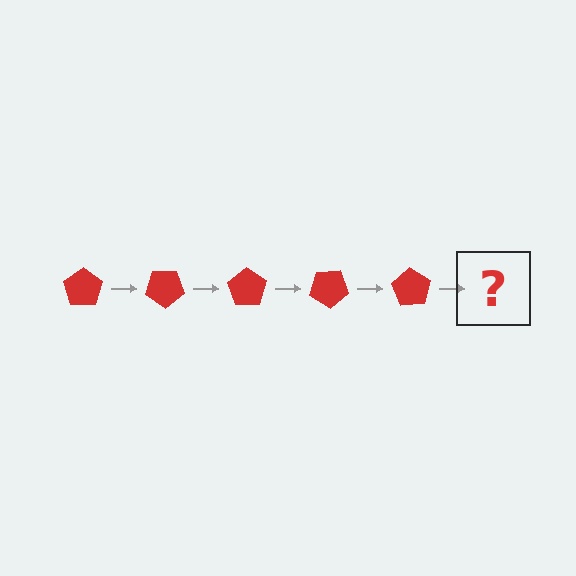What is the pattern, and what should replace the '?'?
The pattern is that the pentagon rotates 35 degrees each step. The '?' should be a red pentagon rotated 175 degrees.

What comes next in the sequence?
The next element should be a red pentagon rotated 175 degrees.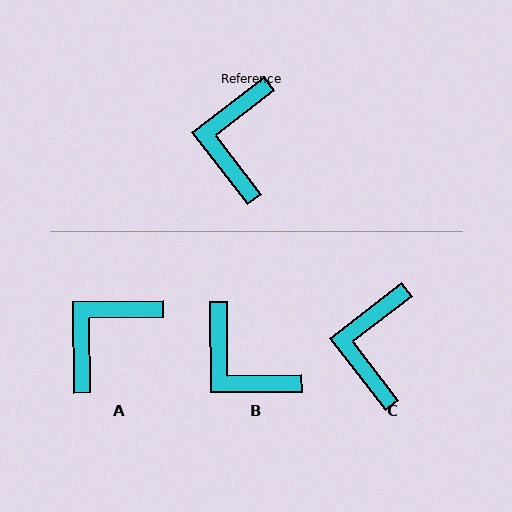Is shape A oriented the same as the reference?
No, it is off by about 37 degrees.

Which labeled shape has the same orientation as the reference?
C.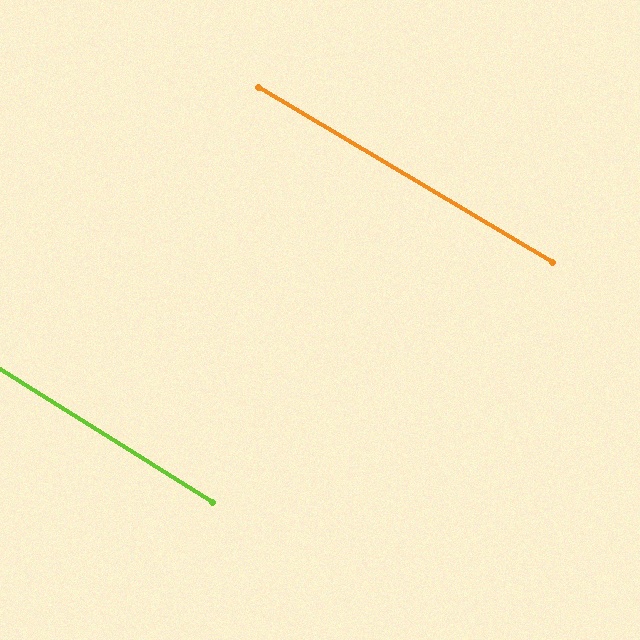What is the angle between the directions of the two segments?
Approximately 1 degree.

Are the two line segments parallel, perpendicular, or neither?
Parallel — their directions differ by only 1.3°.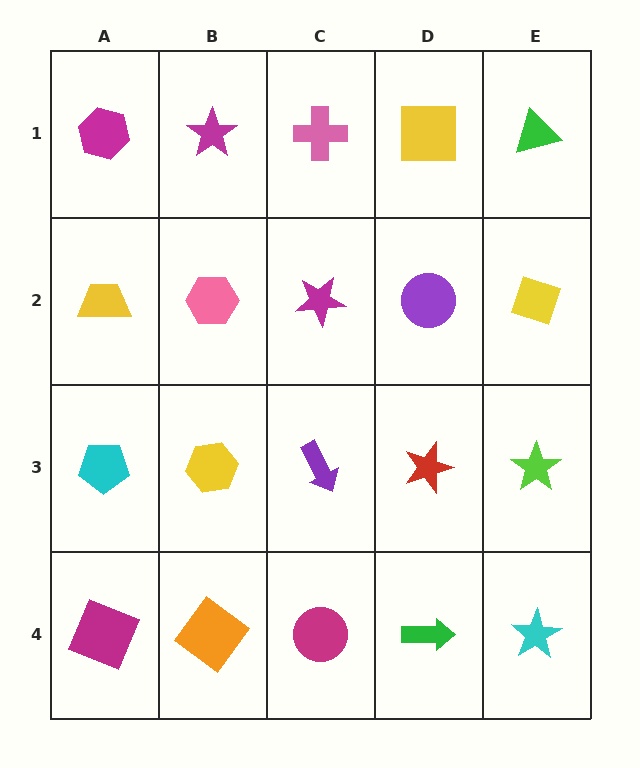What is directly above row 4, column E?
A lime star.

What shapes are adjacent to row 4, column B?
A yellow hexagon (row 3, column B), a magenta square (row 4, column A), a magenta circle (row 4, column C).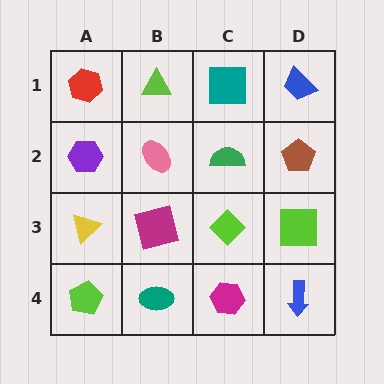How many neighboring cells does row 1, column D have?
2.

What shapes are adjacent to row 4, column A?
A yellow triangle (row 3, column A), a teal ellipse (row 4, column B).